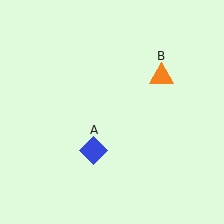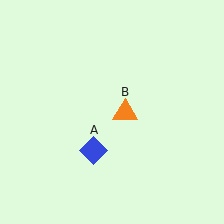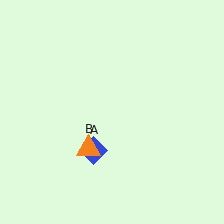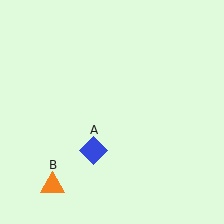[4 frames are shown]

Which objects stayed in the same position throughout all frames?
Blue diamond (object A) remained stationary.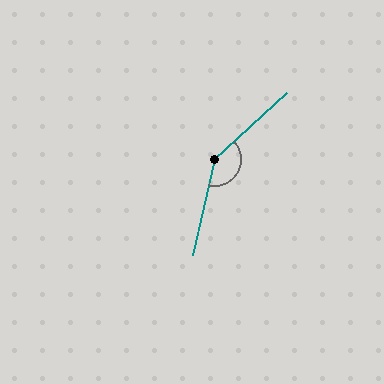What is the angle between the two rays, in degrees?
Approximately 146 degrees.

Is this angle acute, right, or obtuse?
It is obtuse.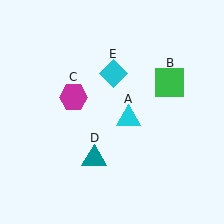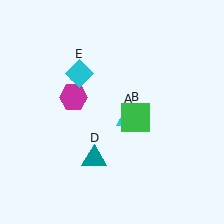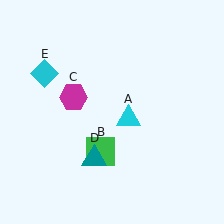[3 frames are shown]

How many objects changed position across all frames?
2 objects changed position: green square (object B), cyan diamond (object E).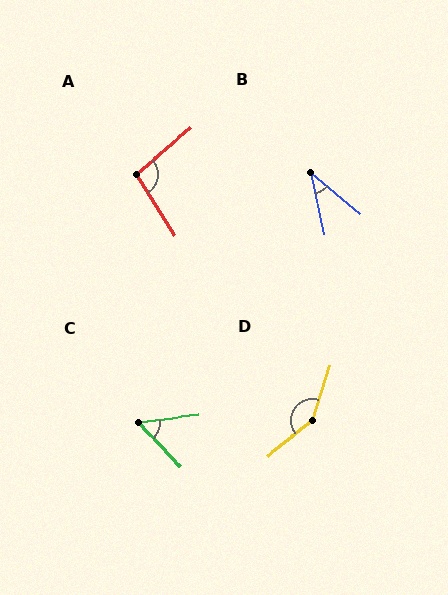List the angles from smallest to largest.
B (38°), C (54°), A (97°), D (145°).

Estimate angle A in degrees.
Approximately 97 degrees.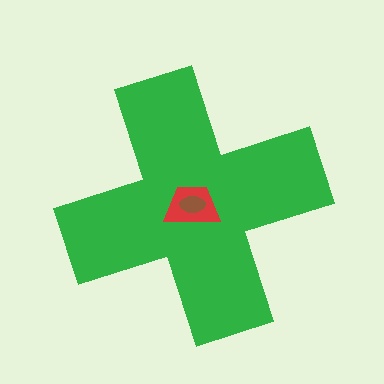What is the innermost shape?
The brown ellipse.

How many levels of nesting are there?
3.